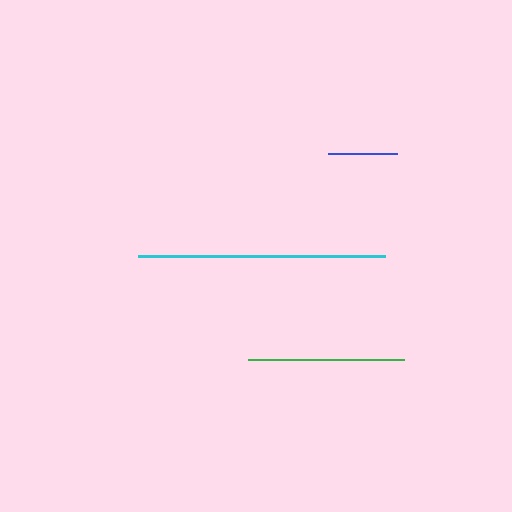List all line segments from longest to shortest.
From longest to shortest: cyan, green, blue.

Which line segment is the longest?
The cyan line is the longest at approximately 247 pixels.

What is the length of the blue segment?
The blue segment is approximately 69 pixels long.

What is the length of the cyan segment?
The cyan segment is approximately 247 pixels long.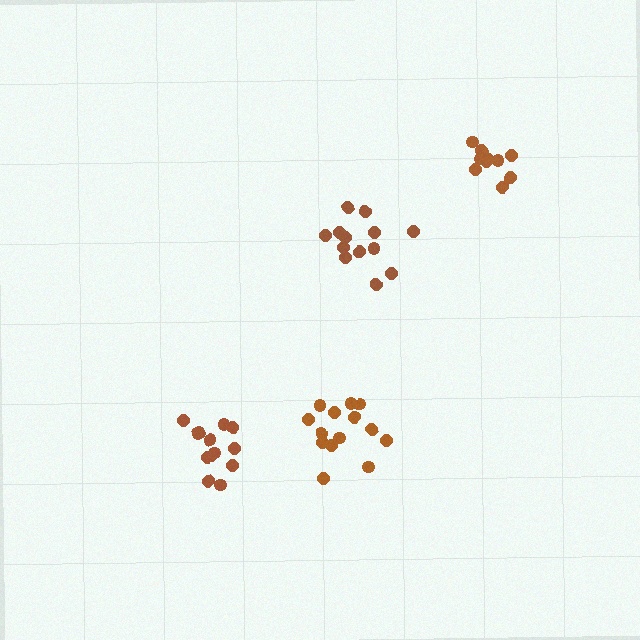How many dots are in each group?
Group 1: 11 dots, Group 2: 13 dots, Group 3: 13 dots, Group 4: 14 dots (51 total).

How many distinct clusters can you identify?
There are 4 distinct clusters.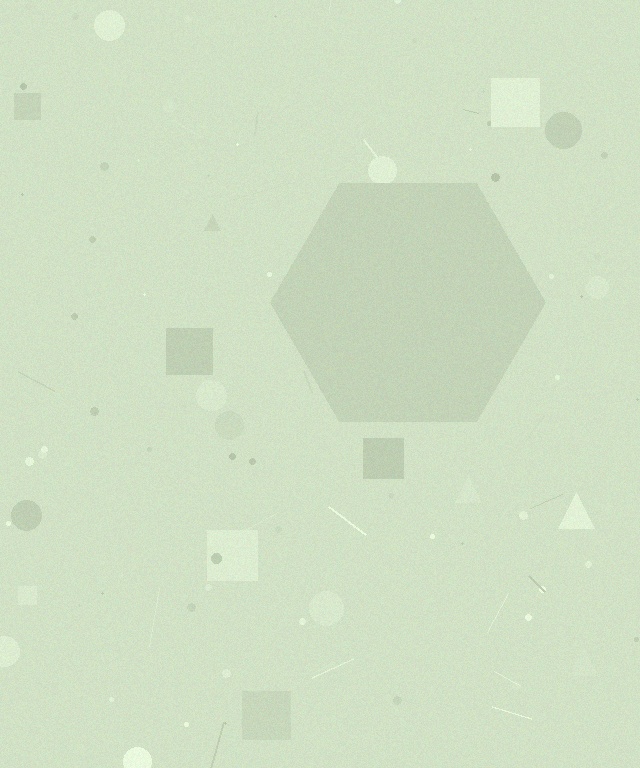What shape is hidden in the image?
A hexagon is hidden in the image.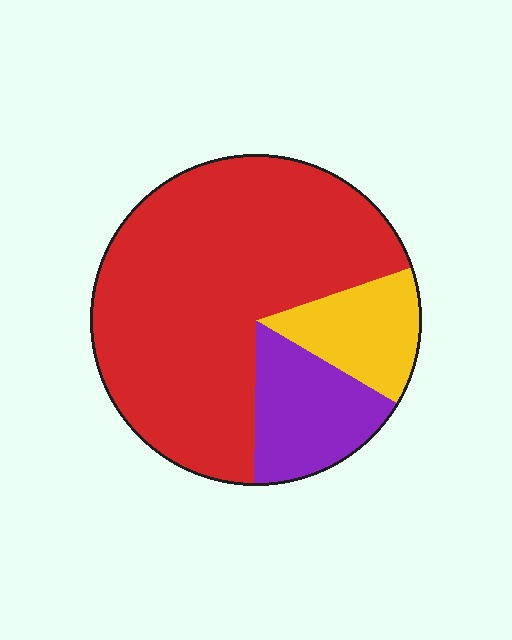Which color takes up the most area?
Red, at roughly 70%.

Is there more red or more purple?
Red.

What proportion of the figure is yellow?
Yellow takes up about one eighth (1/8) of the figure.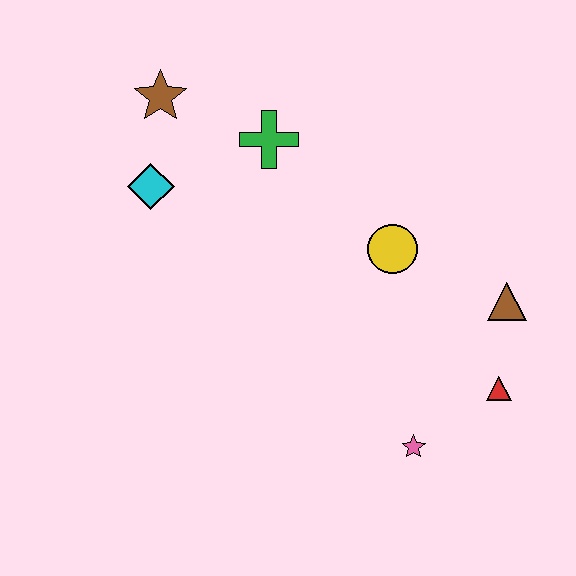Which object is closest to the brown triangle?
The red triangle is closest to the brown triangle.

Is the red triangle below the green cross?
Yes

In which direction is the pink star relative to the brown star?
The pink star is below the brown star.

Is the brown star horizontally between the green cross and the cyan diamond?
Yes